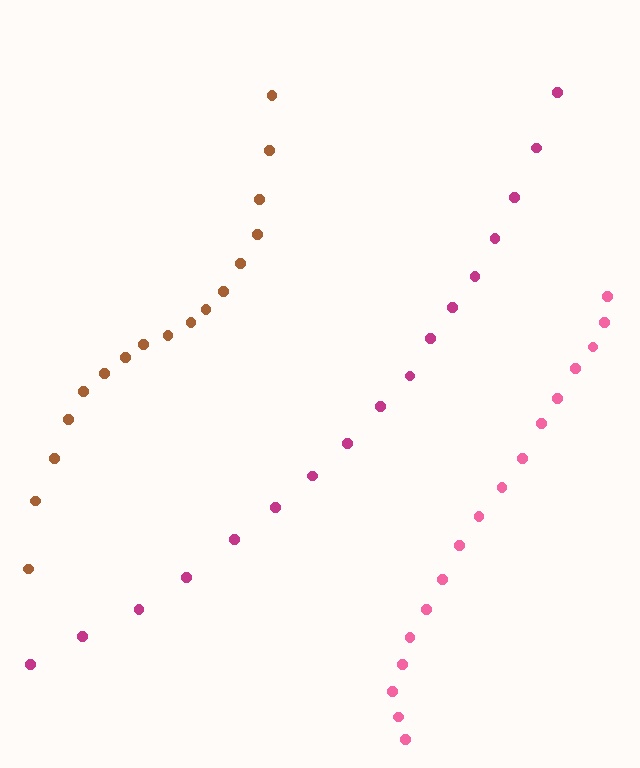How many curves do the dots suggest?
There are 3 distinct paths.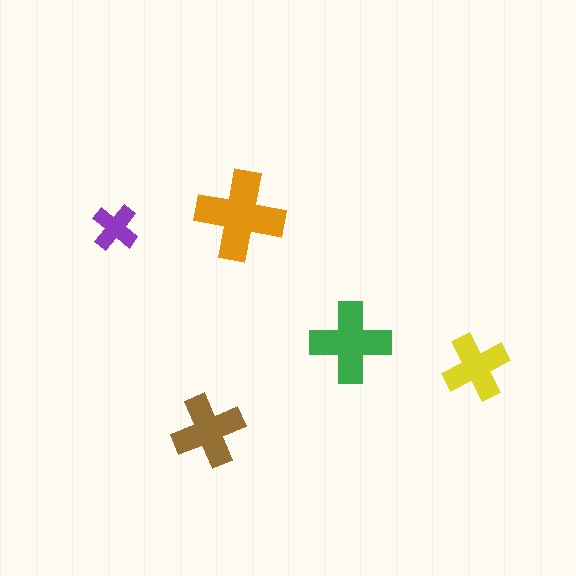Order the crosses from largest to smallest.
the orange one, the green one, the brown one, the yellow one, the purple one.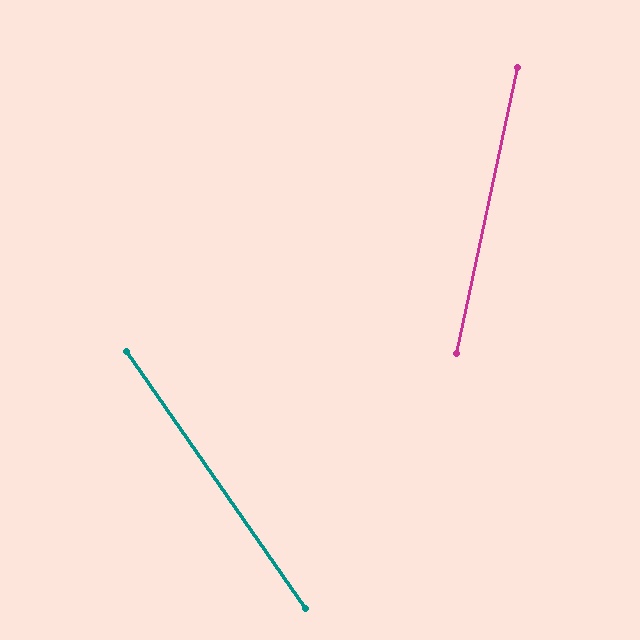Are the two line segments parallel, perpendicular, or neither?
Neither parallel nor perpendicular — they differ by about 47°.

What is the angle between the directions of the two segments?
Approximately 47 degrees.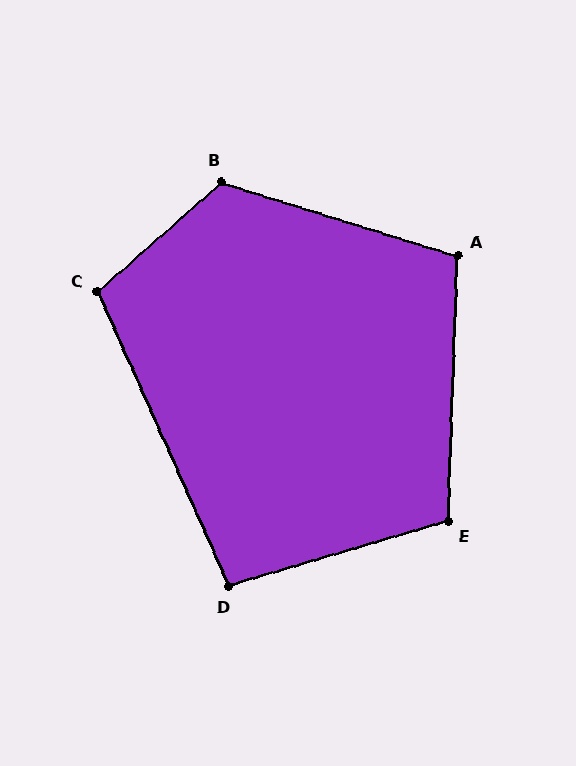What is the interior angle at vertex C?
Approximately 107 degrees (obtuse).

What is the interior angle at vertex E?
Approximately 109 degrees (obtuse).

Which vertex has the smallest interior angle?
D, at approximately 98 degrees.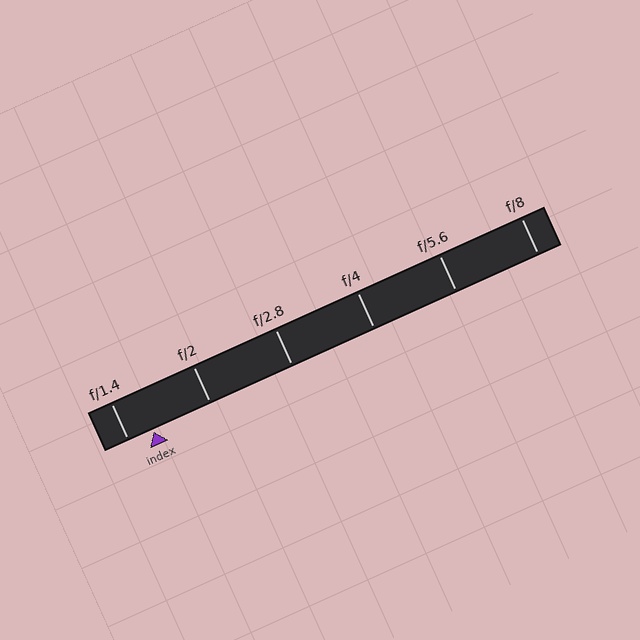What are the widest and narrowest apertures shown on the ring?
The widest aperture shown is f/1.4 and the narrowest is f/8.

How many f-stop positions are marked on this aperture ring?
There are 6 f-stop positions marked.